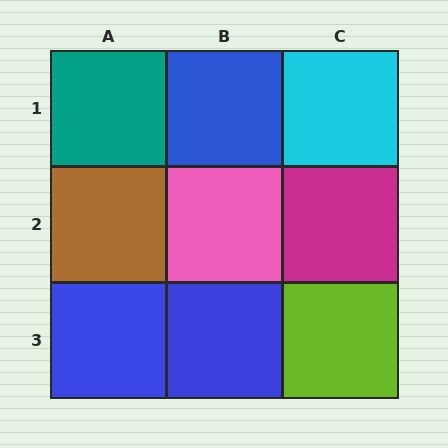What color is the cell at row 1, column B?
Blue.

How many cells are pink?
1 cell is pink.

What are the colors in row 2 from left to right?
Brown, pink, magenta.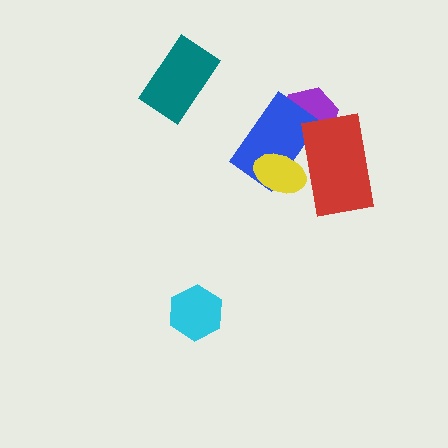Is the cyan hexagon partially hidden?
No, no other shape covers it.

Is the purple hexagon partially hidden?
Yes, it is partially covered by another shape.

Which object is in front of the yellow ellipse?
The red rectangle is in front of the yellow ellipse.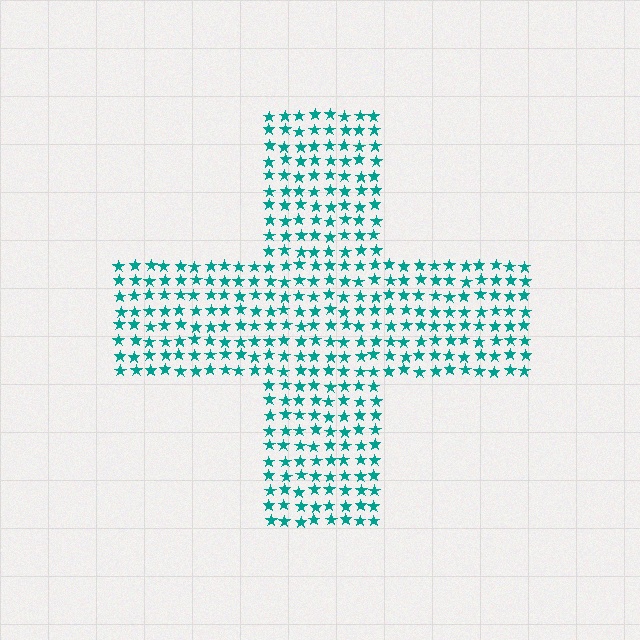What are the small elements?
The small elements are stars.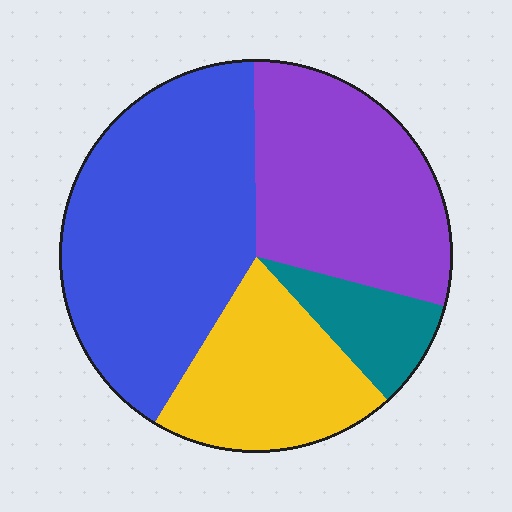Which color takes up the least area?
Teal, at roughly 10%.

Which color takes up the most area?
Blue, at roughly 40%.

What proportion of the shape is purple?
Purple covers roughly 30% of the shape.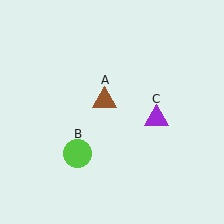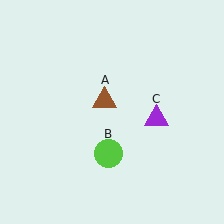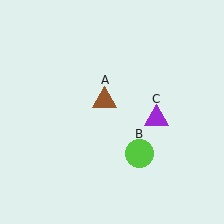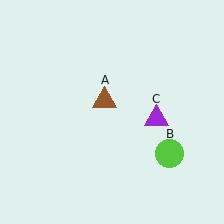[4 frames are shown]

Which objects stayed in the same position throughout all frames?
Brown triangle (object A) and purple triangle (object C) remained stationary.